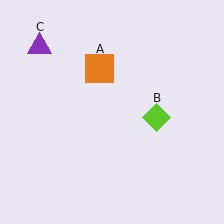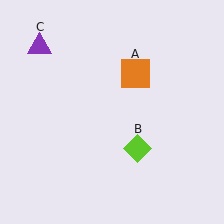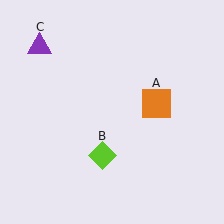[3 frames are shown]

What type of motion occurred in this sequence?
The orange square (object A), lime diamond (object B) rotated clockwise around the center of the scene.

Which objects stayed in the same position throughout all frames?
Purple triangle (object C) remained stationary.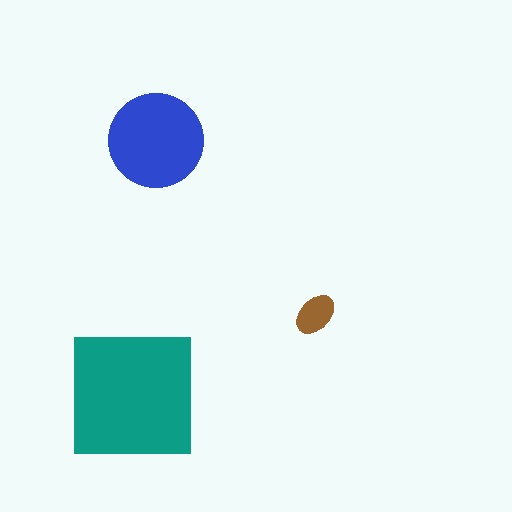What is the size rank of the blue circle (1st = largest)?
2nd.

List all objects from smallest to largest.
The brown ellipse, the blue circle, the teal square.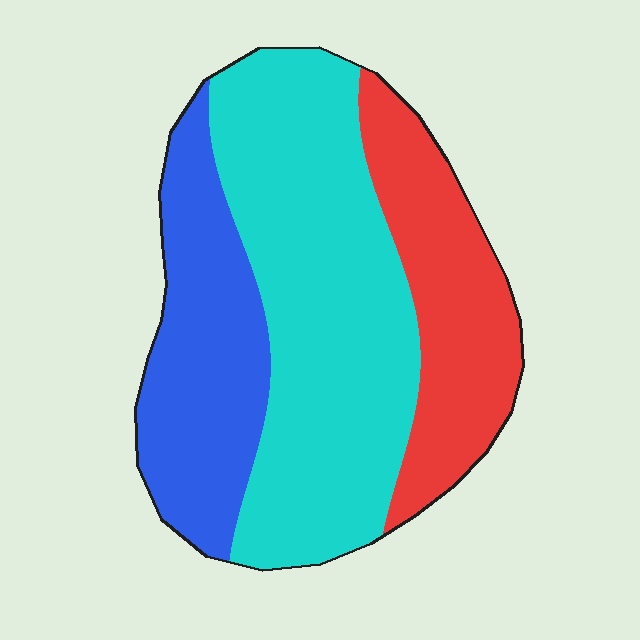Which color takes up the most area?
Cyan, at roughly 50%.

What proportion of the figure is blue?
Blue covers around 25% of the figure.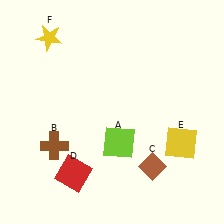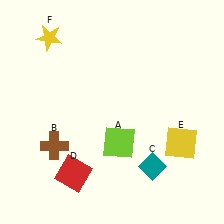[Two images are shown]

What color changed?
The diamond (C) changed from brown in Image 1 to teal in Image 2.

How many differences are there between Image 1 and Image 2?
There is 1 difference between the two images.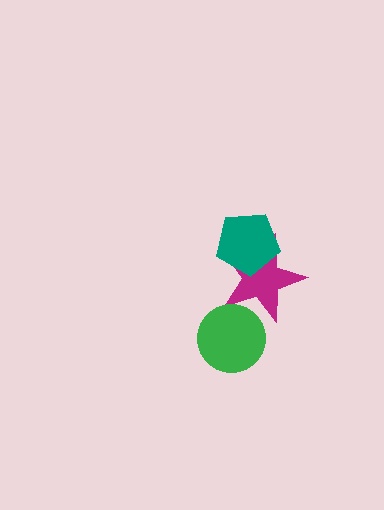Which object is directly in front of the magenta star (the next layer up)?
The green circle is directly in front of the magenta star.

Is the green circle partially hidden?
No, no other shape covers it.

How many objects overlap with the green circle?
1 object overlaps with the green circle.